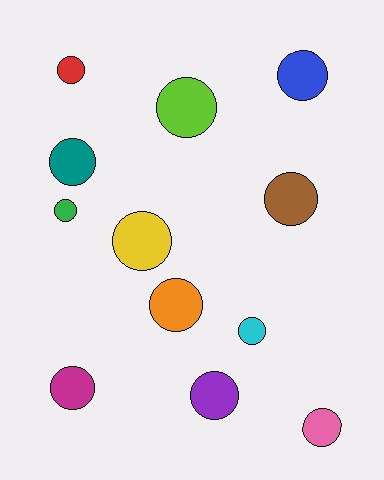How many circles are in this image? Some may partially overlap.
There are 12 circles.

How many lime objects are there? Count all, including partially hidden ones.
There is 1 lime object.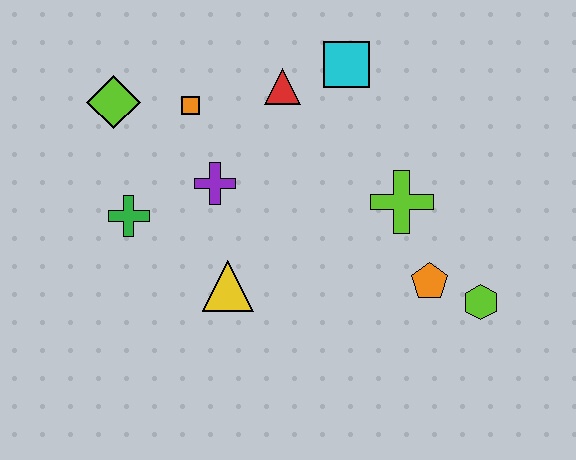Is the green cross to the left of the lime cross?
Yes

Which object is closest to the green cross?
The purple cross is closest to the green cross.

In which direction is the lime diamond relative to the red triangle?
The lime diamond is to the left of the red triangle.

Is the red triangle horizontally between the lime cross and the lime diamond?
Yes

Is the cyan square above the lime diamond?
Yes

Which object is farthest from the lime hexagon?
The lime diamond is farthest from the lime hexagon.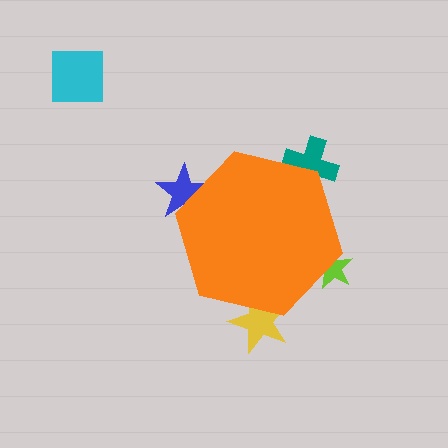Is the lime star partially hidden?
Yes, the lime star is partially hidden behind the orange hexagon.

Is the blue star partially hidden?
Yes, the blue star is partially hidden behind the orange hexagon.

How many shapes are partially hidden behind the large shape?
4 shapes are partially hidden.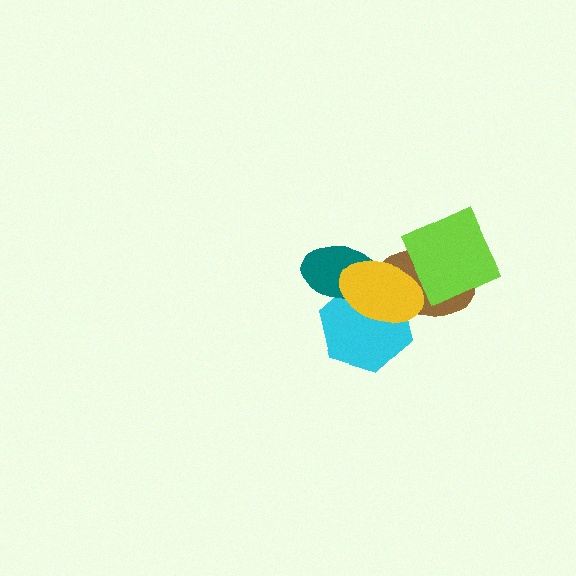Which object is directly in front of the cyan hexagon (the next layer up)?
The teal ellipse is directly in front of the cyan hexagon.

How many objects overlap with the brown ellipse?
3 objects overlap with the brown ellipse.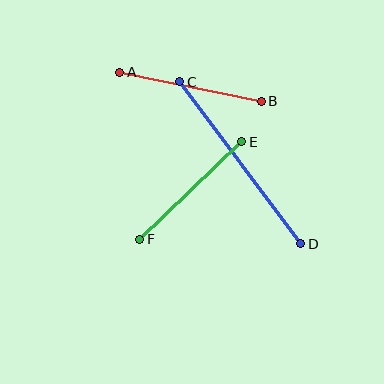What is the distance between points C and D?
The distance is approximately 202 pixels.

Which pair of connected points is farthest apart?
Points C and D are farthest apart.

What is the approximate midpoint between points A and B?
The midpoint is at approximately (191, 87) pixels.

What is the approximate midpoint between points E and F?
The midpoint is at approximately (191, 191) pixels.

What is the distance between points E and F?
The distance is approximately 141 pixels.